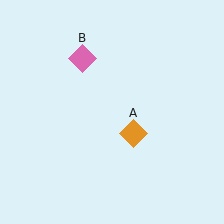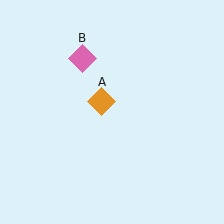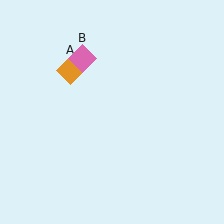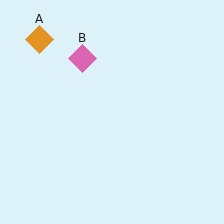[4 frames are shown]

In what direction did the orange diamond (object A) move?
The orange diamond (object A) moved up and to the left.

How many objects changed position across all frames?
1 object changed position: orange diamond (object A).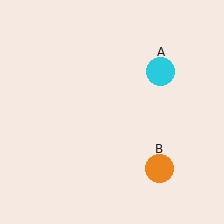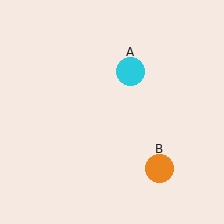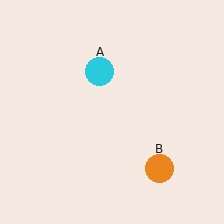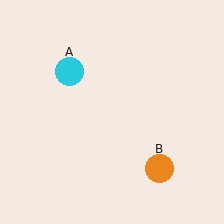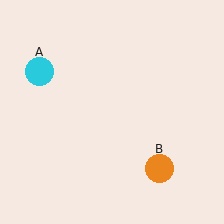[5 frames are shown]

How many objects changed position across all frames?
1 object changed position: cyan circle (object A).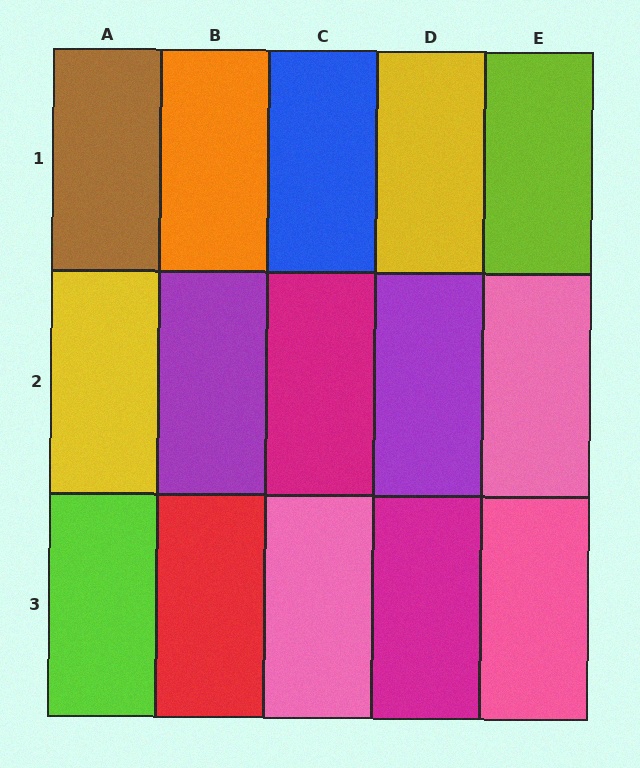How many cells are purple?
2 cells are purple.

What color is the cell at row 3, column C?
Pink.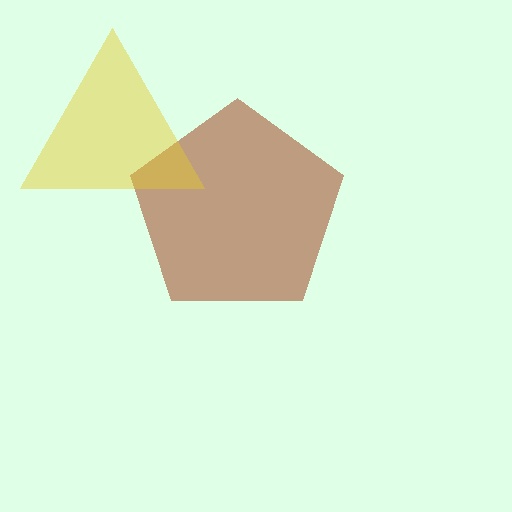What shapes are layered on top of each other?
The layered shapes are: a brown pentagon, a yellow triangle.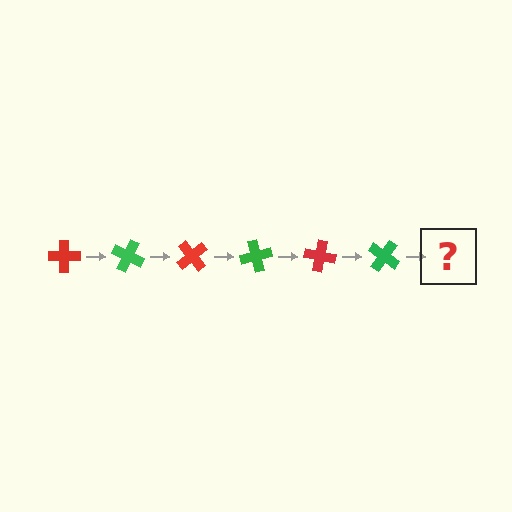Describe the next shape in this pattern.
It should be a red cross, rotated 150 degrees from the start.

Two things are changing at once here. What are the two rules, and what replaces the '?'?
The two rules are that it rotates 25 degrees each step and the color cycles through red and green. The '?' should be a red cross, rotated 150 degrees from the start.